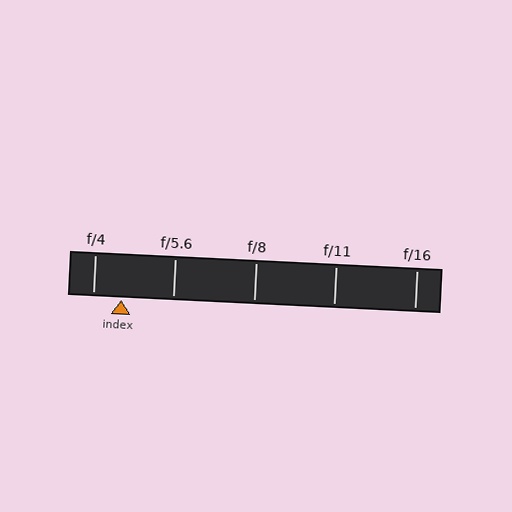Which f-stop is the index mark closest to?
The index mark is closest to f/4.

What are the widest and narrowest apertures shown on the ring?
The widest aperture shown is f/4 and the narrowest is f/16.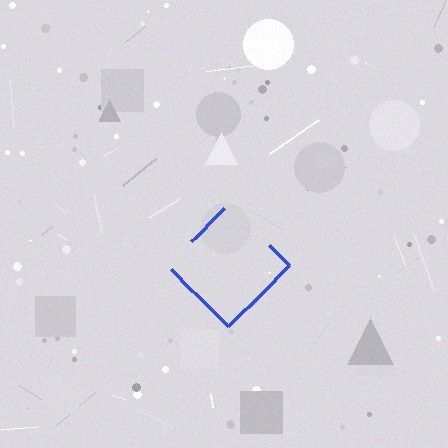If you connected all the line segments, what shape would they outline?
They would outline a diamond.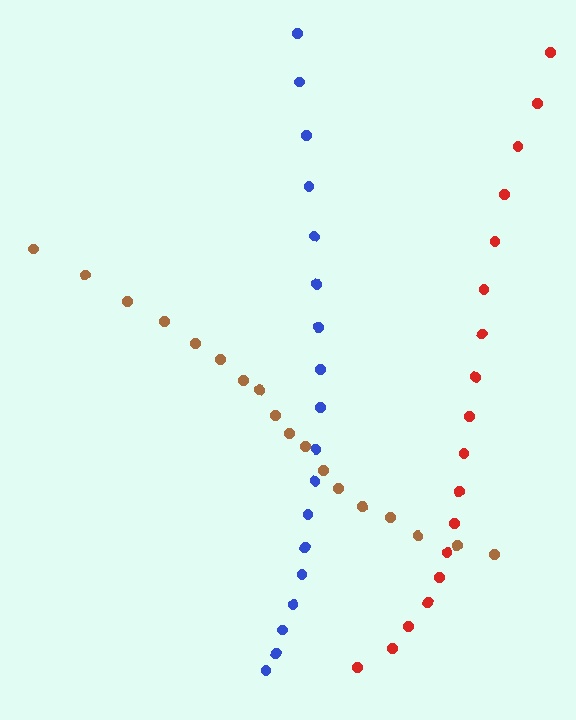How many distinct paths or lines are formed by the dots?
There are 3 distinct paths.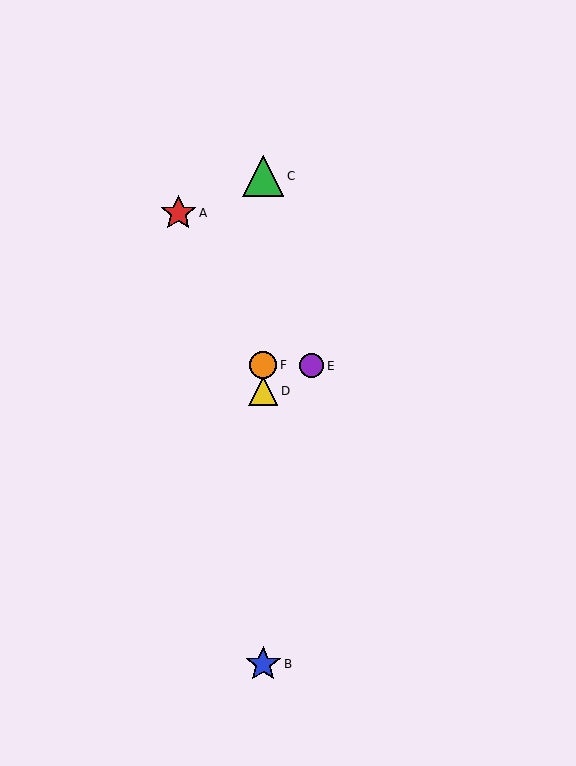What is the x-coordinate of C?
Object C is at x≈263.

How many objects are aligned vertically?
4 objects (B, C, D, F) are aligned vertically.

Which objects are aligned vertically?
Objects B, C, D, F are aligned vertically.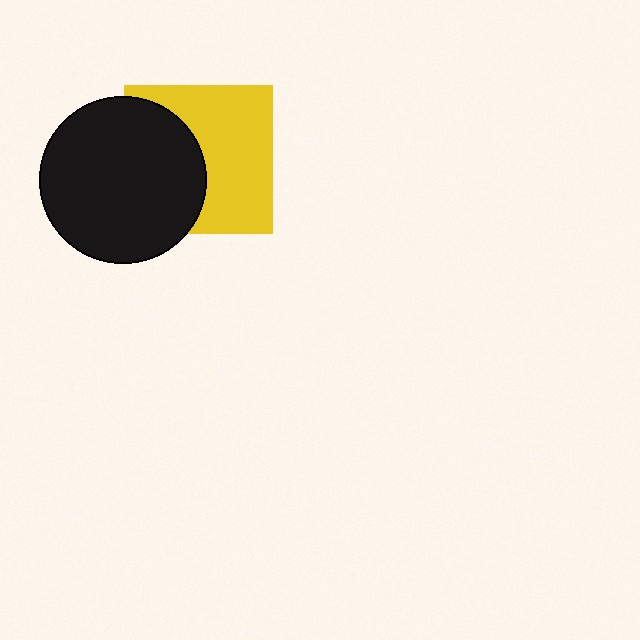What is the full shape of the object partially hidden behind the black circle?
The partially hidden object is a yellow square.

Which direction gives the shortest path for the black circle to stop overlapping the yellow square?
Moving left gives the shortest separation.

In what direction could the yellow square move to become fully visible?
The yellow square could move right. That would shift it out from behind the black circle entirely.